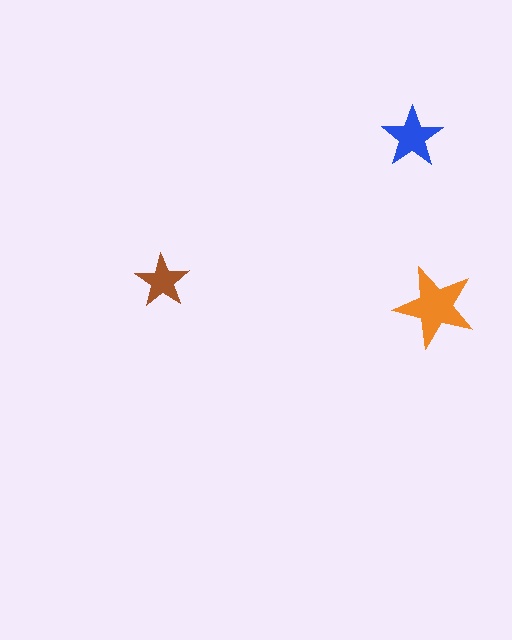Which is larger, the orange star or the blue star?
The orange one.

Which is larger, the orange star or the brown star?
The orange one.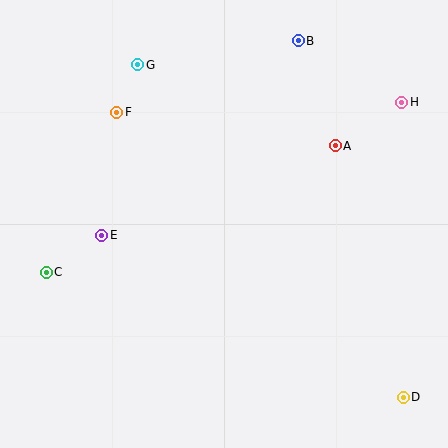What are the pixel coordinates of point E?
Point E is at (102, 235).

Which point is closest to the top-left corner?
Point G is closest to the top-left corner.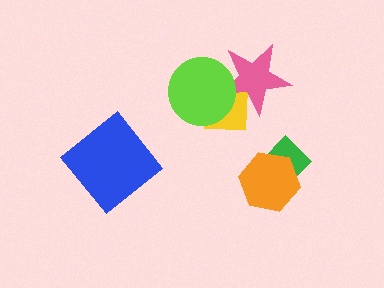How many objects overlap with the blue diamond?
0 objects overlap with the blue diamond.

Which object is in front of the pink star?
The lime circle is in front of the pink star.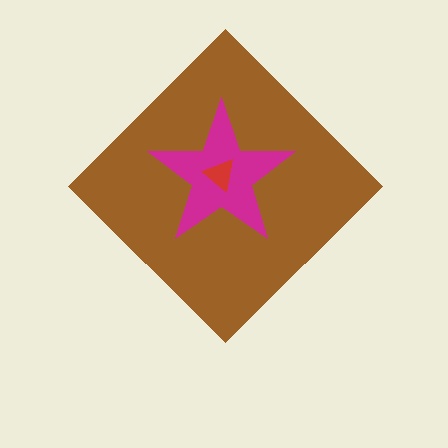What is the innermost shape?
The red triangle.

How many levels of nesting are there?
3.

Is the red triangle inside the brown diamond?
Yes.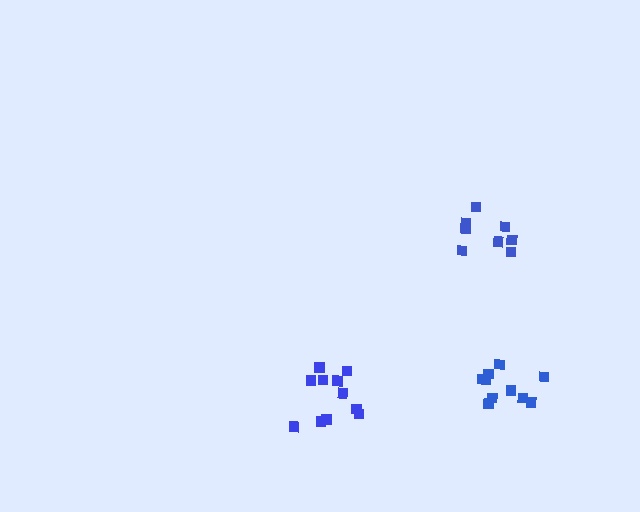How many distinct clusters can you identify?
There are 3 distinct clusters.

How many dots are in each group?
Group 1: 10 dots, Group 2: 11 dots, Group 3: 8 dots (29 total).